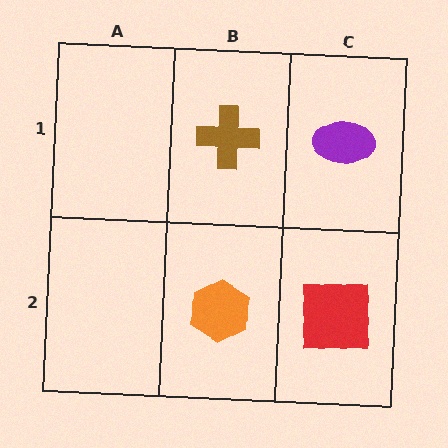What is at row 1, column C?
A purple ellipse.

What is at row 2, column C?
A red square.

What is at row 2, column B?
An orange hexagon.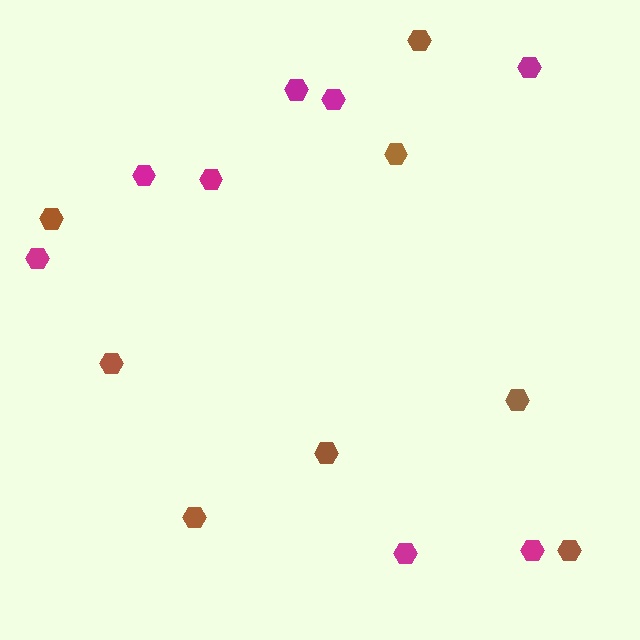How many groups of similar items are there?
There are 2 groups: one group of magenta hexagons (8) and one group of brown hexagons (8).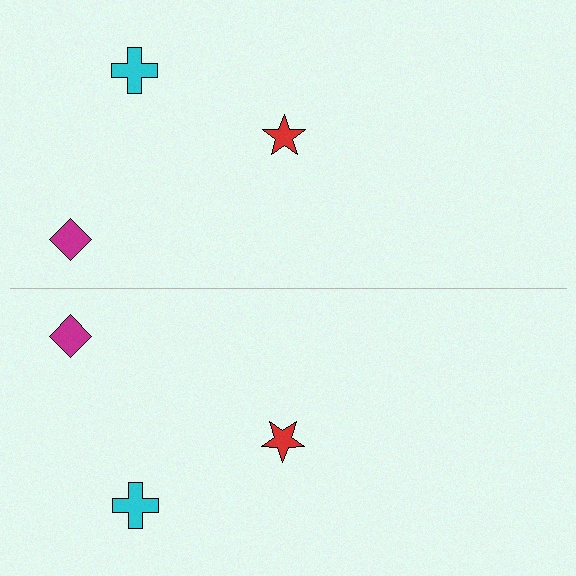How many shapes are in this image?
There are 6 shapes in this image.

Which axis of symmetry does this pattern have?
The pattern has a horizontal axis of symmetry running through the center of the image.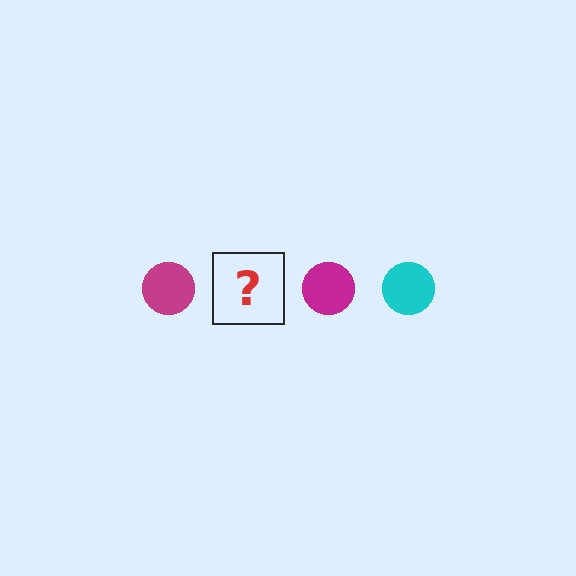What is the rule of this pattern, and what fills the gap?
The rule is that the pattern cycles through magenta, cyan circles. The gap should be filled with a cyan circle.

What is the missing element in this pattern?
The missing element is a cyan circle.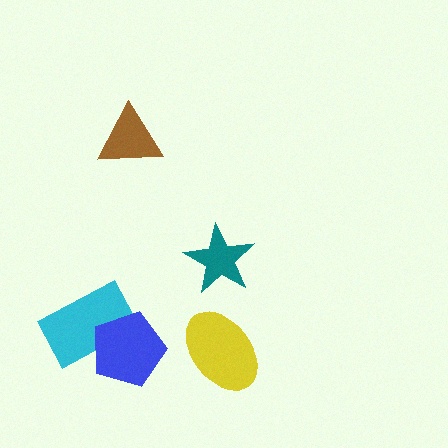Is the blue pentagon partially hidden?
No, no other shape covers it.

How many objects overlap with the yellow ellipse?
0 objects overlap with the yellow ellipse.